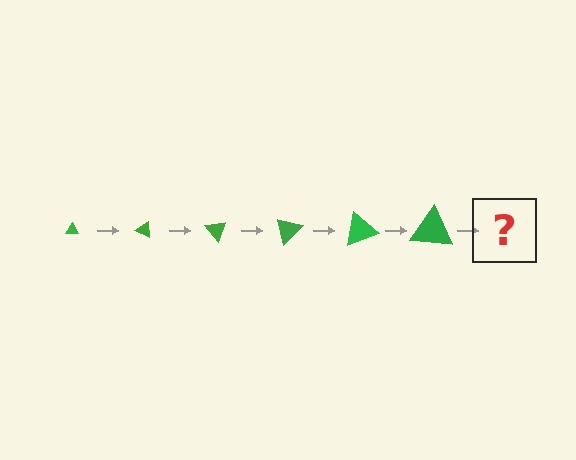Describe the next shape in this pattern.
It should be a triangle, larger than the previous one and rotated 150 degrees from the start.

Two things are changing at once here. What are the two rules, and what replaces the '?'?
The two rules are that the triangle grows larger each step and it rotates 25 degrees each step. The '?' should be a triangle, larger than the previous one and rotated 150 degrees from the start.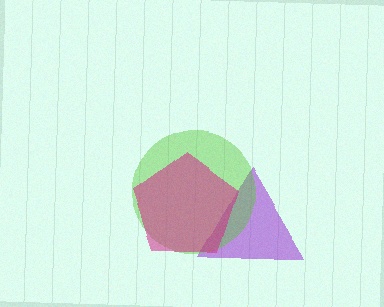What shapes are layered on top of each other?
The layered shapes are: a purple triangle, a lime circle, a magenta pentagon.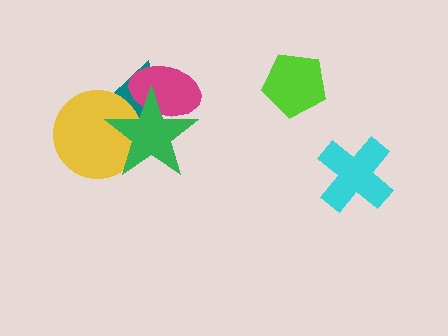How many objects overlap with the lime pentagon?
0 objects overlap with the lime pentagon.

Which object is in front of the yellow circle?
The green star is in front of the yellow circle.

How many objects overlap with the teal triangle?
3 objects overlap with the teal triangle.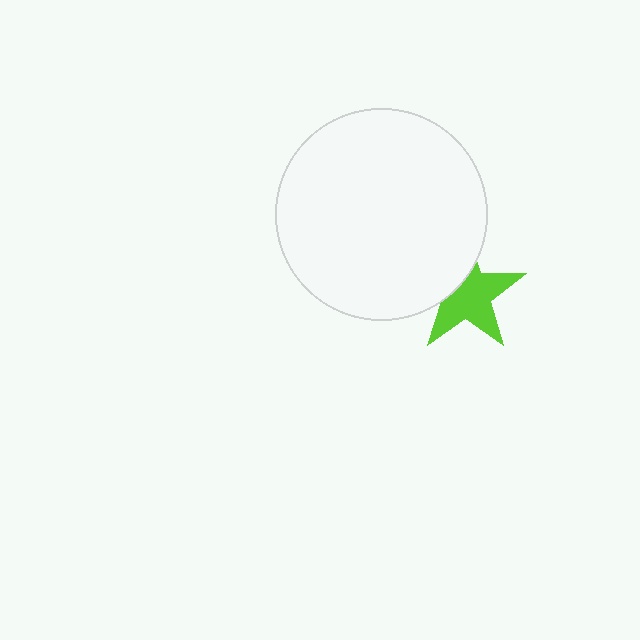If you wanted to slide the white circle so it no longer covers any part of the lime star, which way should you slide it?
Slide it toward the upper-left — that is the most direct way to separate the two shapes.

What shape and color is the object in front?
The object in front is a white circle.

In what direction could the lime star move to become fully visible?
The lime star could move toward the lower-right. That would shift it out from behind the white circle entirely.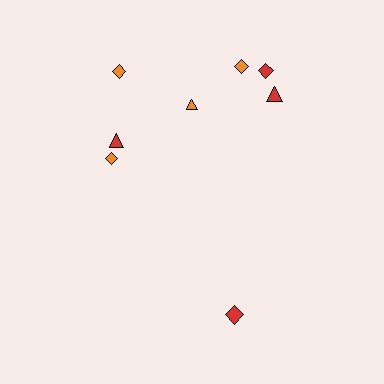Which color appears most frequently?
Red, with 4 objects.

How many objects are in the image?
There are 8 objects.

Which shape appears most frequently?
Diamond, with 5 objects.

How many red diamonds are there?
There are 2 red diamonds.